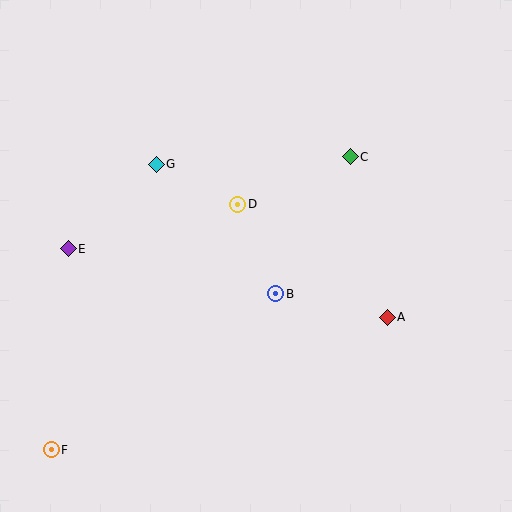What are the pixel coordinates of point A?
Point A is at (387, 317).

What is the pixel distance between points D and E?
The distance between D and E is 175 pixels.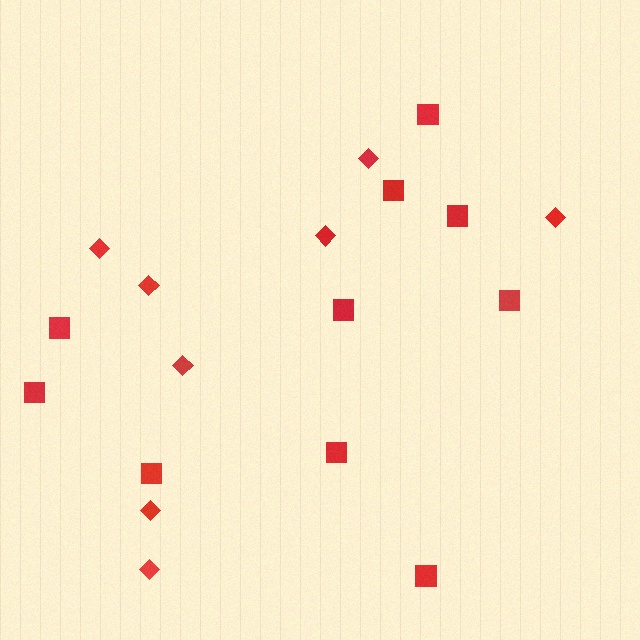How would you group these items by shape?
There are 2 groups: one group of squares (10) and one group of diamonds (8).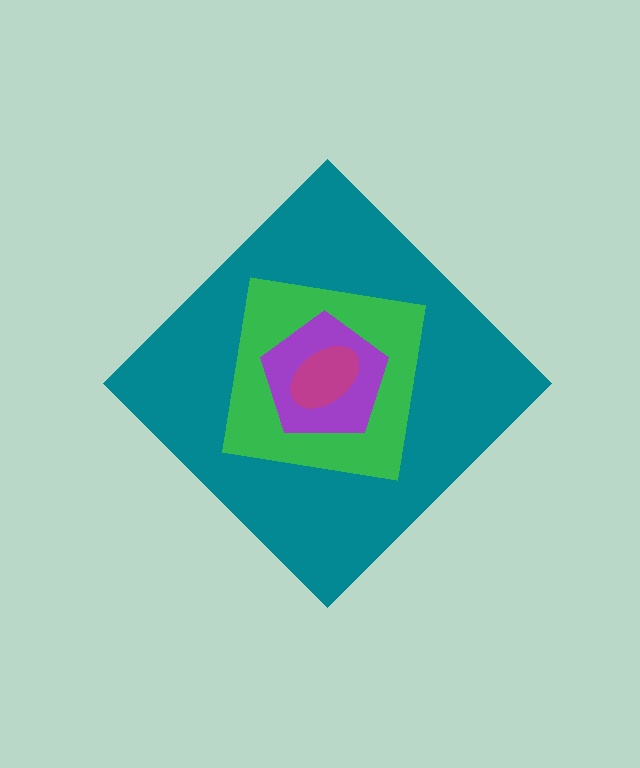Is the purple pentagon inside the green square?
Yes.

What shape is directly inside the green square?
The purple pentagon.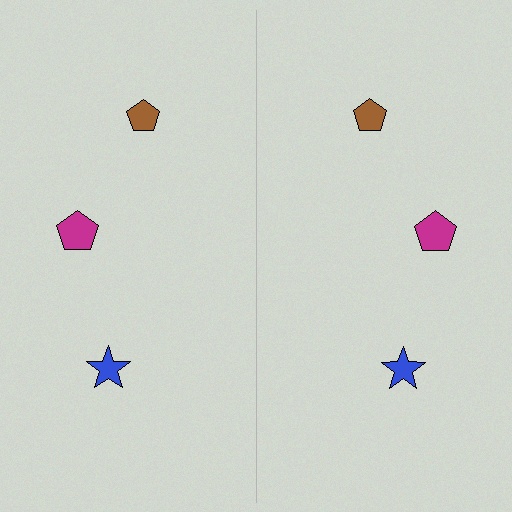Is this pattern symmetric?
Yes, this pattern has bilateral (reflection) symmetry.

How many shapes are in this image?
There are 6 shapes in this image.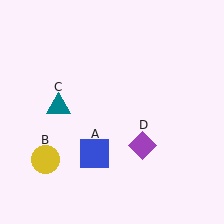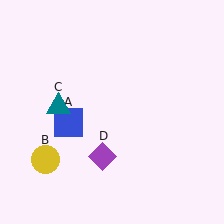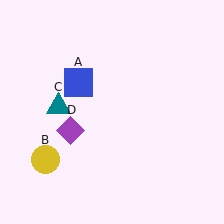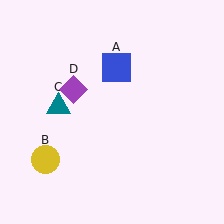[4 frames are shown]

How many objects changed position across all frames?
2 objects changed position: blue square (object A), purple diamond (object D).